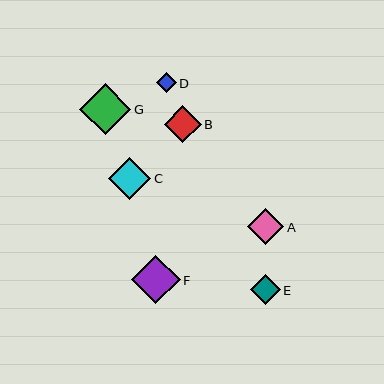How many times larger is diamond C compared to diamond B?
Diamond C is approximately 1.1 times the size of diamond B.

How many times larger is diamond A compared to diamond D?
Diamond A is approximately 1.9 times the size of diamond D.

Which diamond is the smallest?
Diamond D is the smallest with a size of approximately 20 pixels.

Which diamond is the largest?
Diamond G is the largest with a size of approximately 51 pixels.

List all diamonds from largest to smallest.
From largest to smallest: G, F, C, B, A, E, D.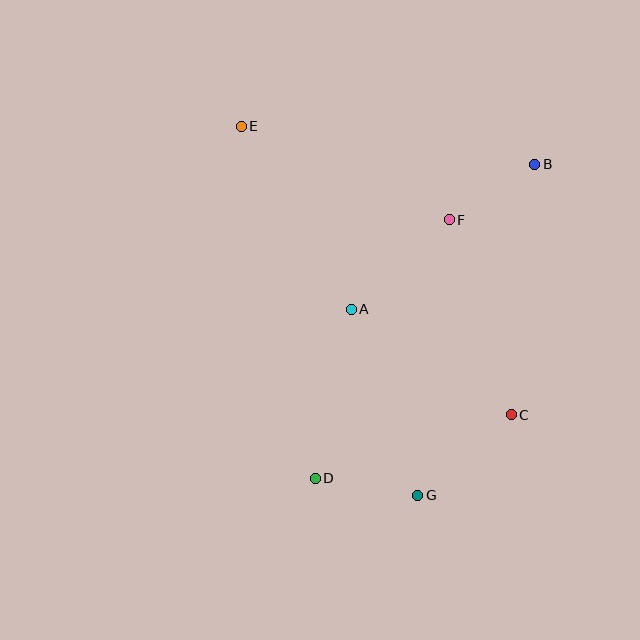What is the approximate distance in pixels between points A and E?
The distance between A and E is approximately 214 pixels.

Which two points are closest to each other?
Points B and F are closest to each other.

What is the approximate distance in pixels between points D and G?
The distance between D and G is approximately 104 pixels.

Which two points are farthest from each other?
Points E and G are farthest from each other.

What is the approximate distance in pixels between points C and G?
The distance between C and G is approximately 123 pixels.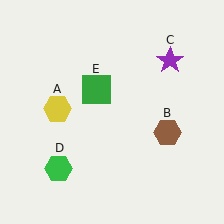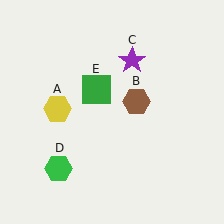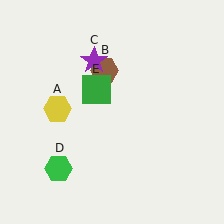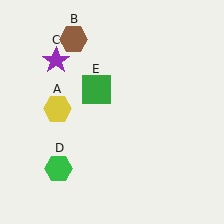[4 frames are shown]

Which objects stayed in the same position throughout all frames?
Yellow hexagon (object A) and green hexagon (object D) and green square (object E) remained stationary.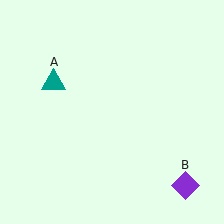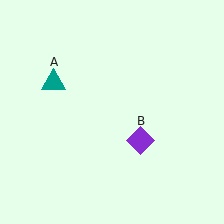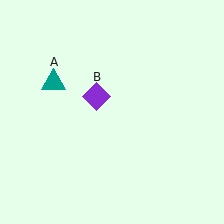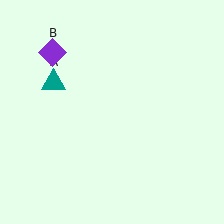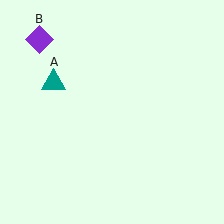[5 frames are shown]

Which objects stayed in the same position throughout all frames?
Teal triangle (object A) remained stationary.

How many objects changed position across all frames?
1 object changed position: purple diamond (object B).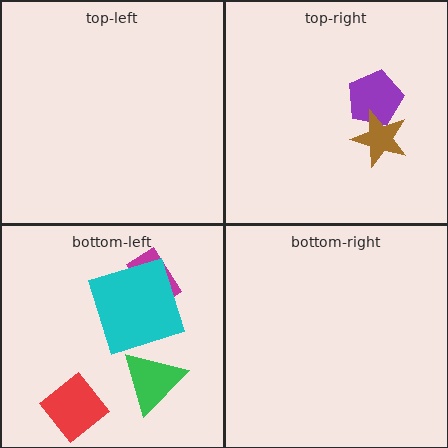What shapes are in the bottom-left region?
The green triangle, the magenta rectangle, the red diamond, the cyan square.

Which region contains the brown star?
The top-right region.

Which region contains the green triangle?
The bottom-left region.